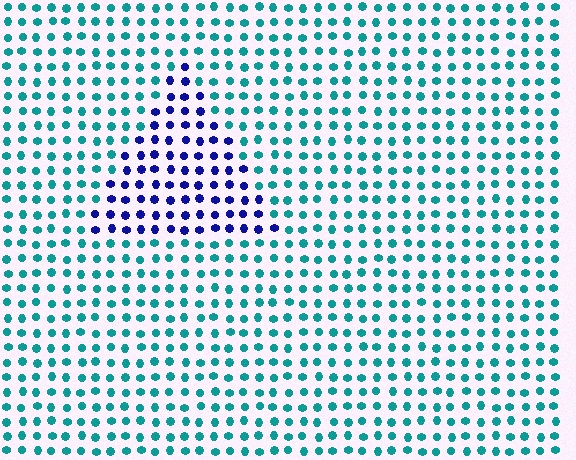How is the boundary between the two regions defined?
The boundary is defined purely by a slight shift in hue (about 61 degrees). Spacing, size, and orientation are identical on both sides.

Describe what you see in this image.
The image is filled with small teal elements in a uniform arrangement. A triangle-shaped region is visible where the elements are tinted to a slightly different hue, forming a subtle color boundary.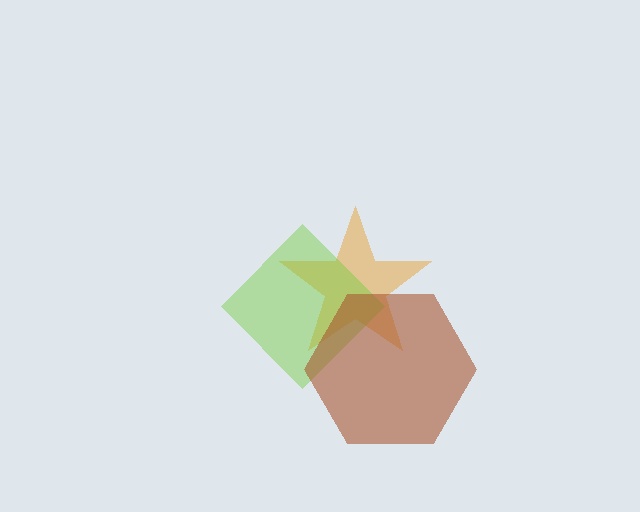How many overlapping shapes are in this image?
There are 3 overlapping shapes in the image.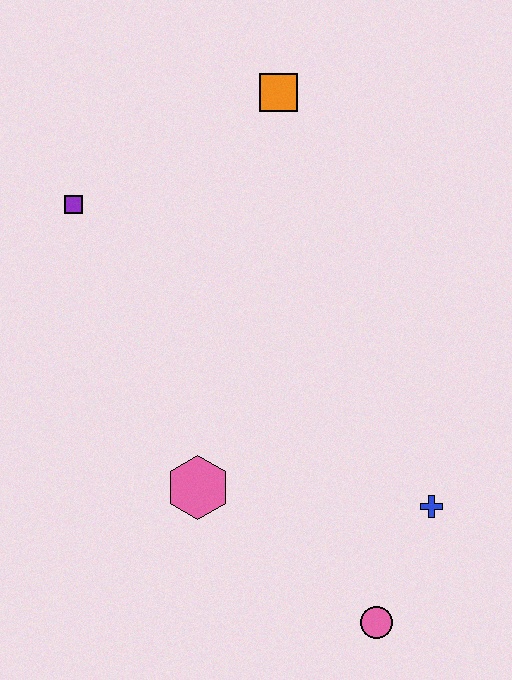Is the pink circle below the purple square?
Yes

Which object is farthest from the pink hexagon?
The orange square is farthest from the pink hexagon.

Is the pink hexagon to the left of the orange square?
Yes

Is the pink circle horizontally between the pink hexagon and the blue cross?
Yes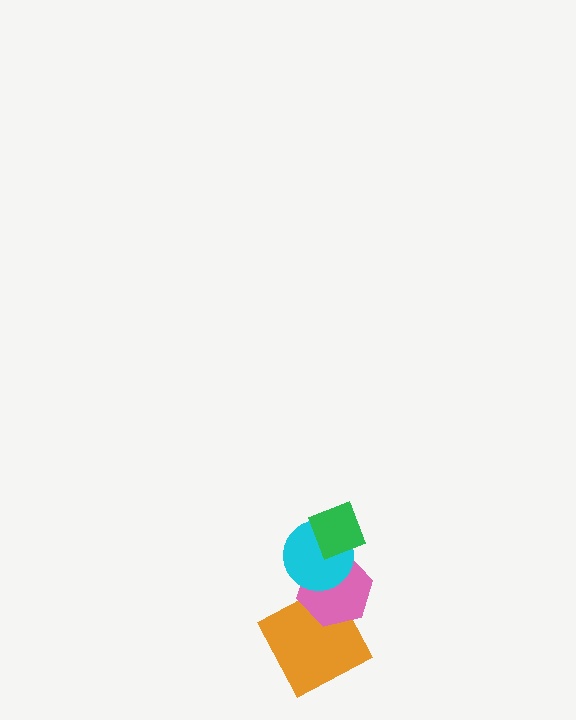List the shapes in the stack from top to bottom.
From top to bottom: the green diamond, the cyan circle, the pink hexagon, the orange square.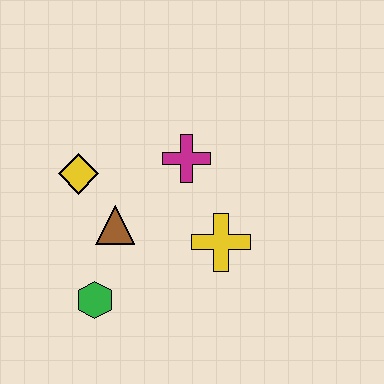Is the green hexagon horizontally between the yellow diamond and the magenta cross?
Yes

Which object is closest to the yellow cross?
The magenta cross is closest to the yellow cross.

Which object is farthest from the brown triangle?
The yellow cross is farthest from the brown triangle.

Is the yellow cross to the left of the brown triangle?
No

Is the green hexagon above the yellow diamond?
No